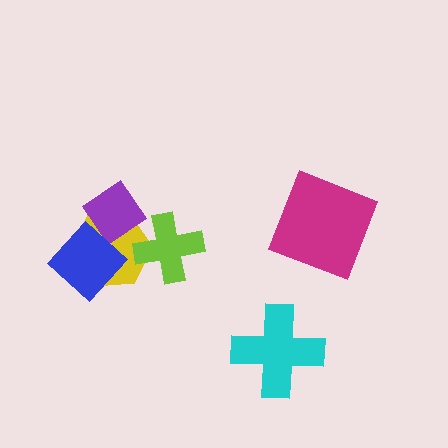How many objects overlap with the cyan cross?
0 objects overlap with the cyan cross.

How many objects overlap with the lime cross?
1 object overlaps with the lime cross.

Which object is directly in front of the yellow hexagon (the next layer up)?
The lime cross is directly in front of the yellow hexagon.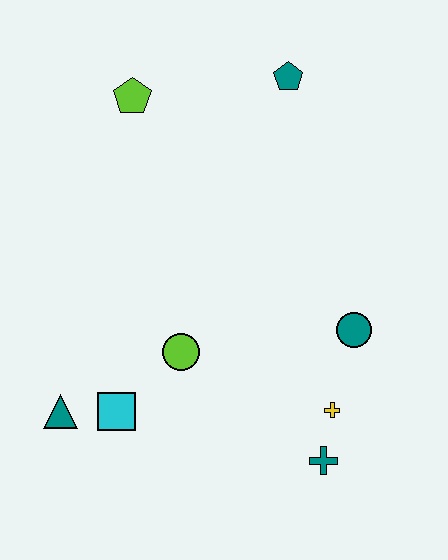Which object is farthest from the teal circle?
The lime pentagon is farthest from the teal circle.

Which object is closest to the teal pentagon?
The lime pentagon is closest to the teal pentagon.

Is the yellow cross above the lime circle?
No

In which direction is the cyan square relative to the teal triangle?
The cyan square is to the right of the teal triangle.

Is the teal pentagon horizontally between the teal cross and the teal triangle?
Yes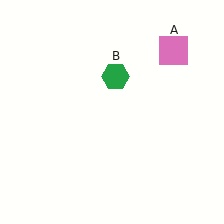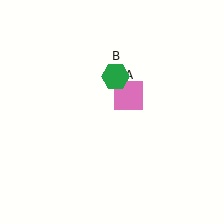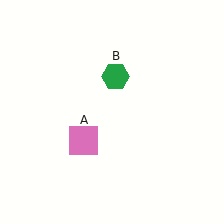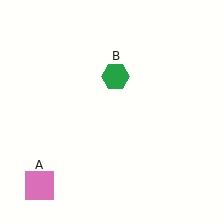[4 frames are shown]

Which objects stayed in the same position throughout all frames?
Green hexagon (object B) remained stationary.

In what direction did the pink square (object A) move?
The pink square (object A) moved down and to the left.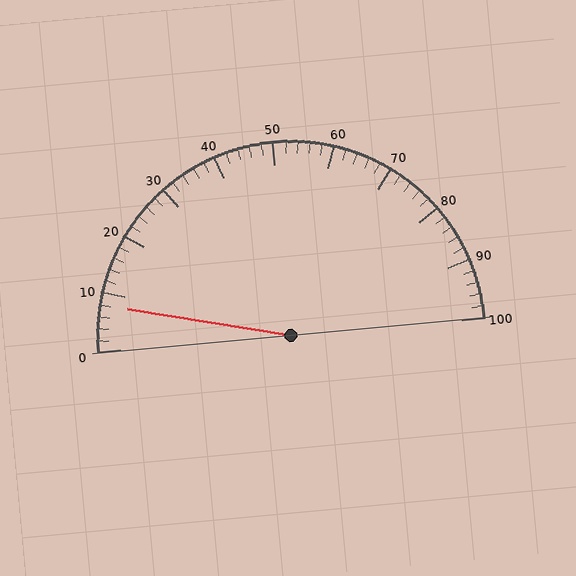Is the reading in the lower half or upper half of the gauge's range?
The reading is in the lower half of the range (0 to 100).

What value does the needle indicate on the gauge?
The needle indicates approximately 8.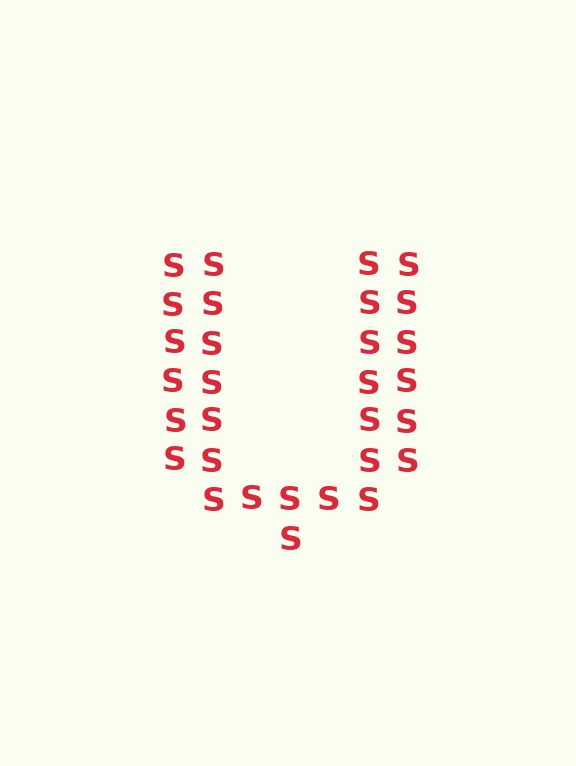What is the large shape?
The large shape is the letter U.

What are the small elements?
The small elements are letter S's.